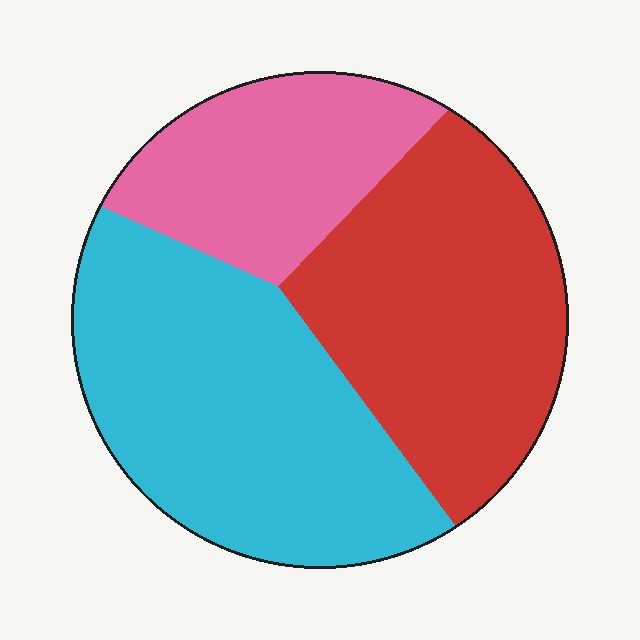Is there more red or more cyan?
Cyan.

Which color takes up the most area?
Cyan, at roughly 40%.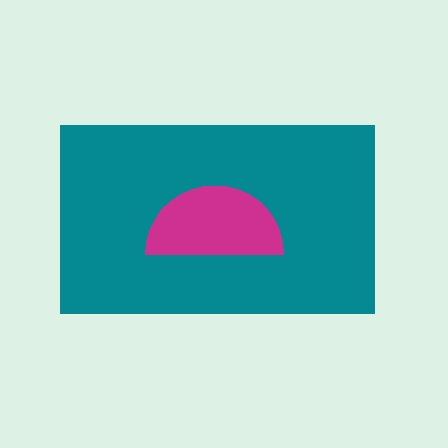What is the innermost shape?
The magenta semicircle.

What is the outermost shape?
The teal rectangle.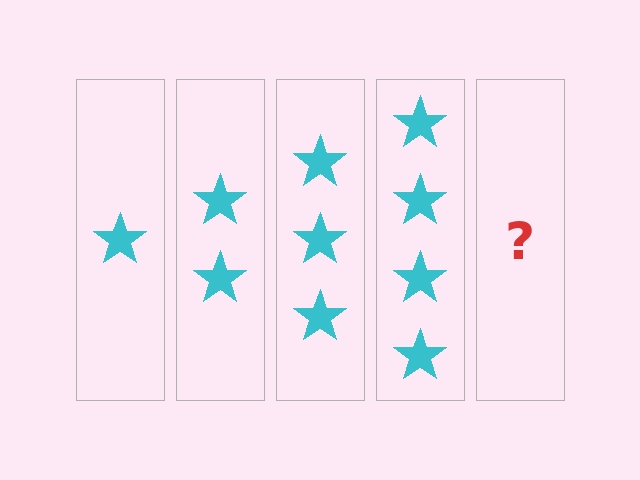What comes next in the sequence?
The next element should be 5 stars.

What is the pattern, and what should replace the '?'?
The pattern is that each step adds one more star. The '?' should be 5 stars.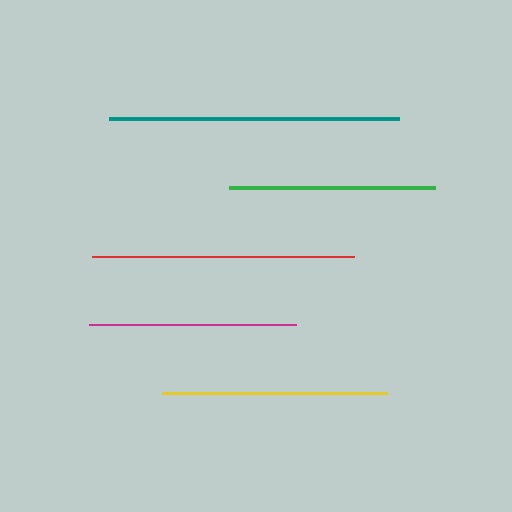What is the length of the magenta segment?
The magenta segment is approximately 207 pixels long.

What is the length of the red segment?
The red segment is approximately 262 pixels long.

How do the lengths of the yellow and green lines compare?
The yellow and green lines are approximately the same length.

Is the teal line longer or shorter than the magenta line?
The teal line is longer than the magenta line.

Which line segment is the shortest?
The green line is the shortest at approximately 206 pixels.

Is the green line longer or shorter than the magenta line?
The magenta line is longer than the green line.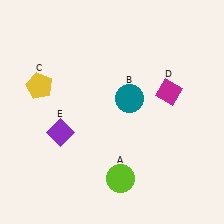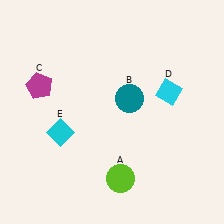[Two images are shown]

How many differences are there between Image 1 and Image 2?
There are 3 differences between the two images.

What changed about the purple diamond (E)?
In Image 1, E is purple. In Image 2, it changed to cyan.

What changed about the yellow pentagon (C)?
In Image 1, C is yellow. In Image 2, it changed to magenta.